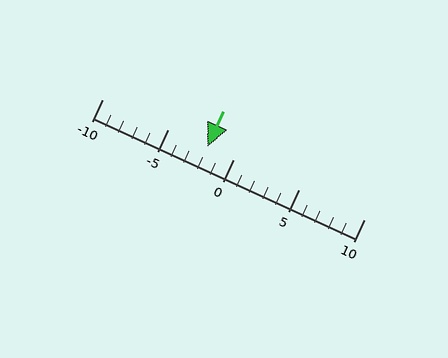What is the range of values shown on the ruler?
The ruler shows values from -10 to 10.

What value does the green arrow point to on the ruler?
The green arrow points to approximately -2.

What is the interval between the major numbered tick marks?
The major tick marks are spaced 5 units apart.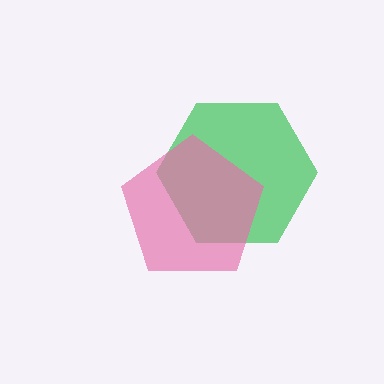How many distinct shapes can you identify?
There are 2 distinct shapes: a green hexagon, a pink pentagon.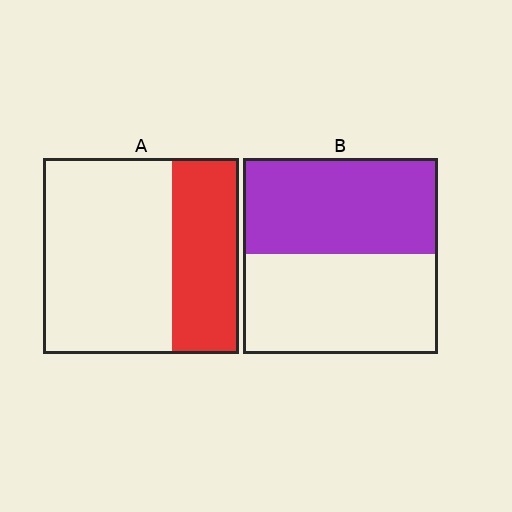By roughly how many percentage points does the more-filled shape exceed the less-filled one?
By roughly 15 percentage points (B over A).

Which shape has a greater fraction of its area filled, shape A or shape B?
Shape B.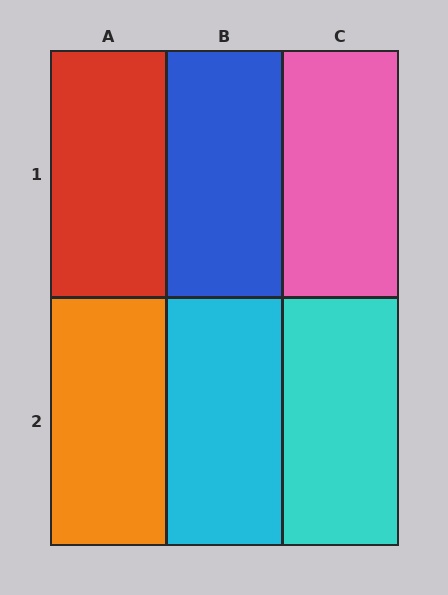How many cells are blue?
1 cell is blue.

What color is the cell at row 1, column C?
Pink.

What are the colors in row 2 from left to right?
Orange, cyan, cyan.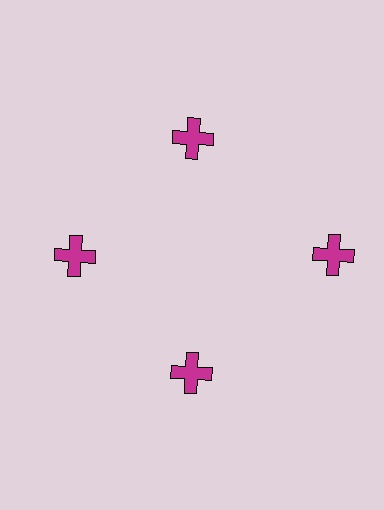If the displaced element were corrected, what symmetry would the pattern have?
It would have 4-fold rotational symmetry — the pattern would map onto itself every 90 degrees.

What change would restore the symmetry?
The symmetry would be restored by moving it inward, back onto the ring so that all 4 crosses sit at equal angles and equal distance from the center.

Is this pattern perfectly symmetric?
No. The 4 magenta crosses are arranged in a ring, but one element near the 3 o'clock position is pushed outward from the center, breaking the 4-fold rotational symmetry.